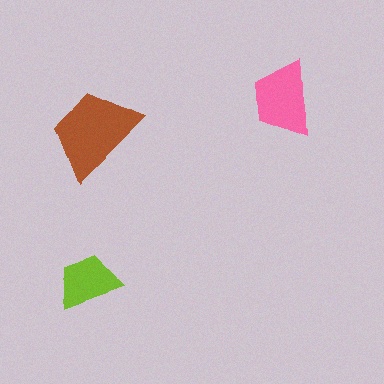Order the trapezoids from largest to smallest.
the brown one, the pink one, the lime one.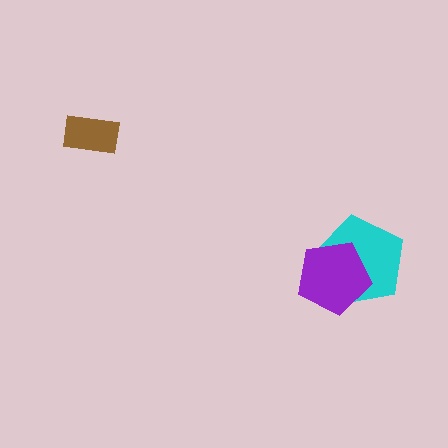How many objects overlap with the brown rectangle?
0 objects overlap with the brown rectangle.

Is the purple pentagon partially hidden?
No, no other shape covers it.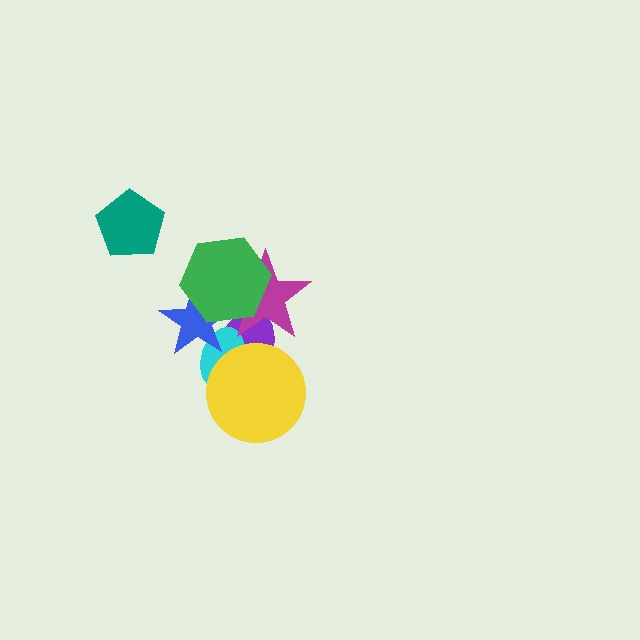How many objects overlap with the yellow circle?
2 objects overlap with the yellow circle.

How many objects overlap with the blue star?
4 objects overlap with the blue star.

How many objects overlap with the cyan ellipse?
3 objects overlap with the cyan ellipse.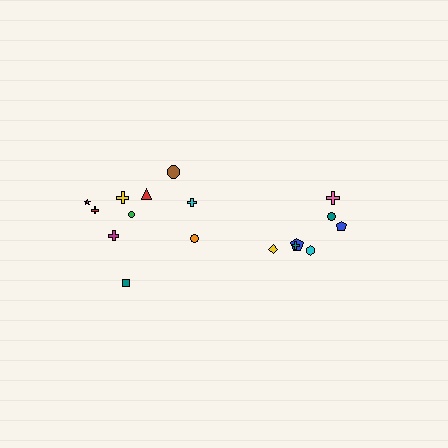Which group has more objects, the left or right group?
The left group.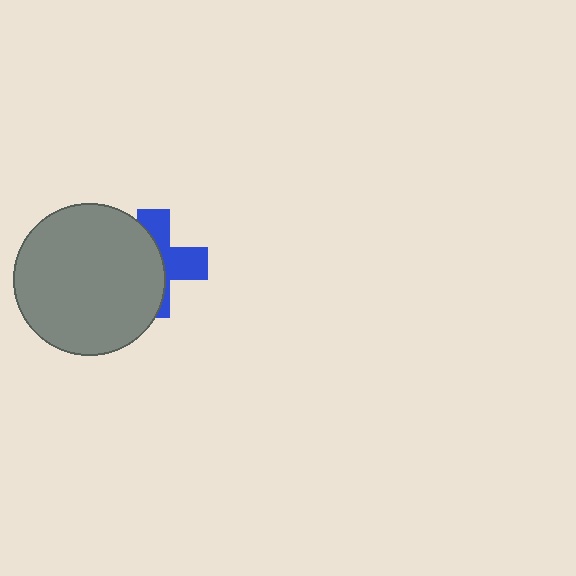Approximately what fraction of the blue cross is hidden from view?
Roughly 57% of the blue cross is hidden behind the gray circle.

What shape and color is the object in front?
The object in front is a gray circle.